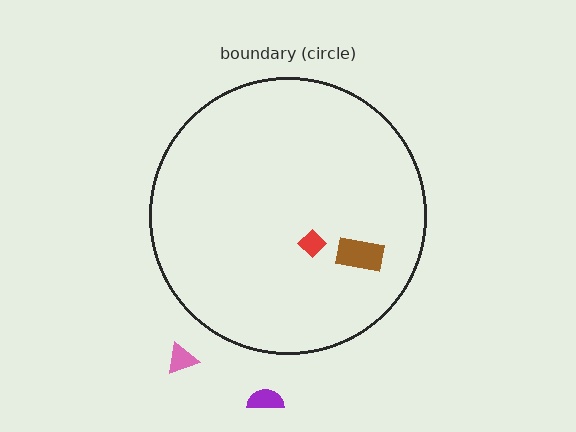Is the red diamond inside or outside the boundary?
Inside.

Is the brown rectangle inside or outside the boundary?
Inside.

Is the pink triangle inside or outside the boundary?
Outside.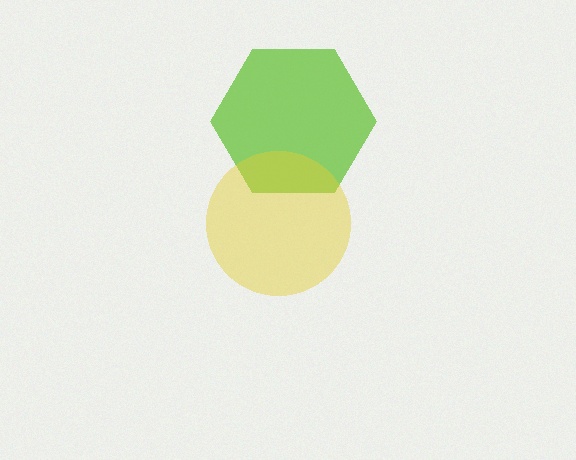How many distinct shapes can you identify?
There are 2 distinct shapes: a lime hexagon, a yellow circle.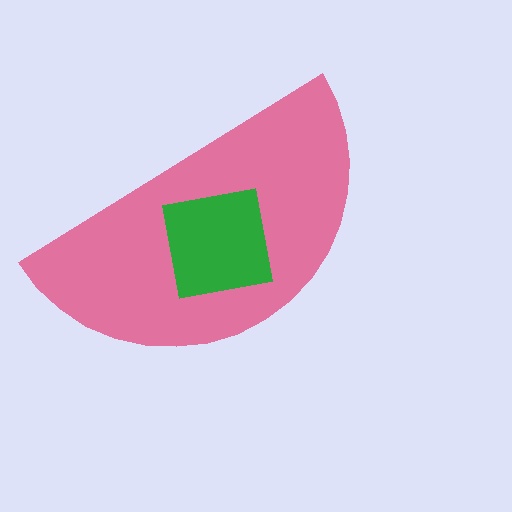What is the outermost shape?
The pink semicircle.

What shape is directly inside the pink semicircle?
The green square.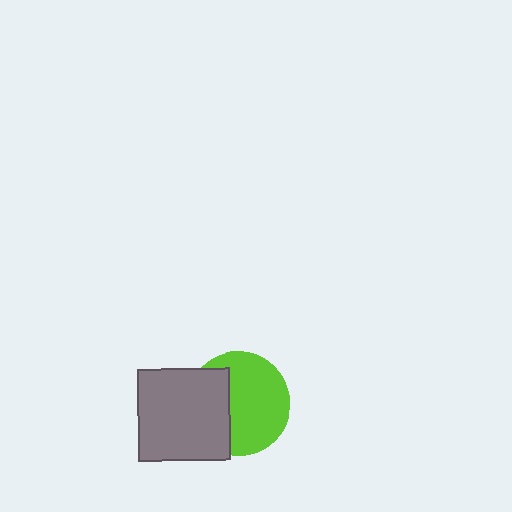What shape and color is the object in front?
The object in front is a gray square.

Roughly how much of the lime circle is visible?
About half of it is visible (roughly 64%).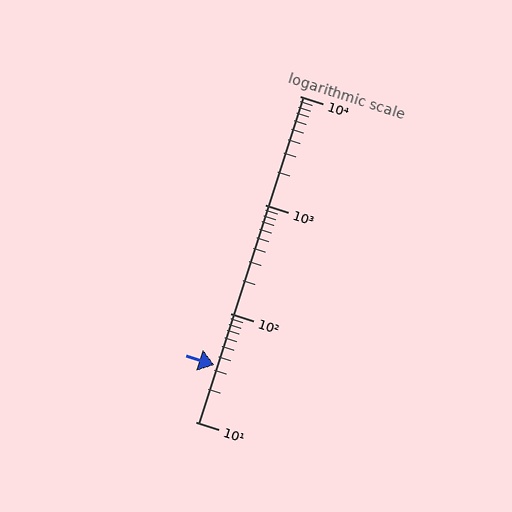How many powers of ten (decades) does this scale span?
The scale spans 3 decades, from 10 to 10000.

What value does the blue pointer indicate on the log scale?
The pointer indicates approximately 33.